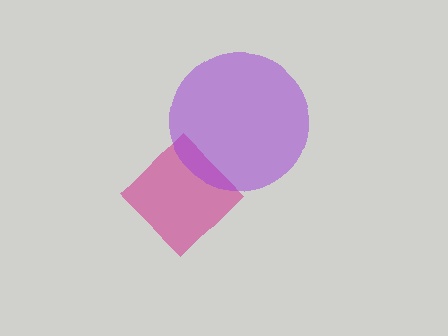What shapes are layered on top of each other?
The layered shapes are: a magenta diamond, a purple circle.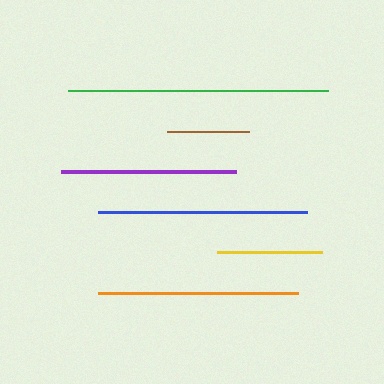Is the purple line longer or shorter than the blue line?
The blue line is longer than the purple line.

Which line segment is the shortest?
The brown line is the shortest at approximately 82 pixels.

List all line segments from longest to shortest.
From longest to shortest: green, blue, orange, purple, yellow, brown.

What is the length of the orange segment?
The orange segment is approximately 200 pixels long.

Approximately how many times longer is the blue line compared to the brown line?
The blue line is approximately 2.6 times the length of the brown line.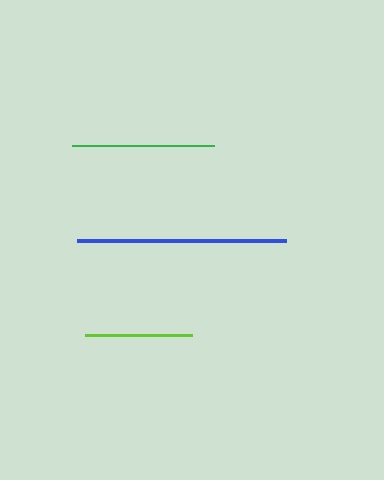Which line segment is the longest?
The blue line is the longest at approximately 210 pixels.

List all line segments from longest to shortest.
From longest to shortest: blue, green, lime.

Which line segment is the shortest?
The lime line is the shortest at approximately 107 pixels.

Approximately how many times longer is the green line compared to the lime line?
The green line is approximately 1.3 times the length of the lime line.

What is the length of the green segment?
The green segment is approximately 142 pixels long.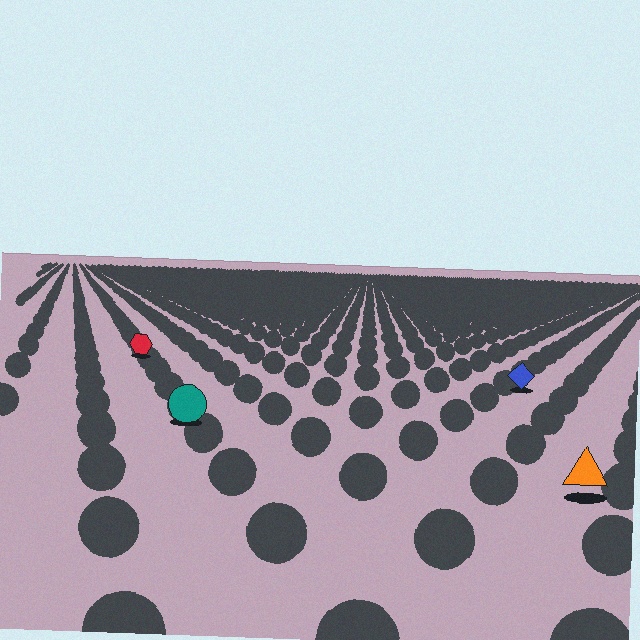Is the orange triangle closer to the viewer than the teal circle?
Yes. The orange triangle is closer — you can tell from the texture gradient: the ground texture is coarser near it.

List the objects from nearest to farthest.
From nearest to farthest: the orange triangle, the teal circle, the blue diamond, the red hexagon.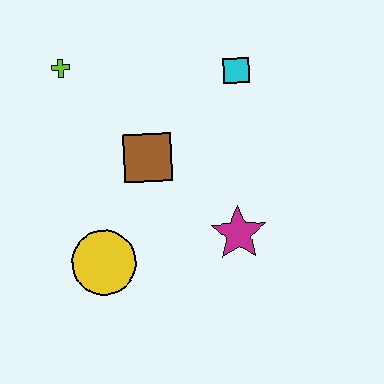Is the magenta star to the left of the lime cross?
No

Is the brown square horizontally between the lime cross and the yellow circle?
No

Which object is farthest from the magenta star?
The lime cross is farthest from the magenta star.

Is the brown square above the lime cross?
No